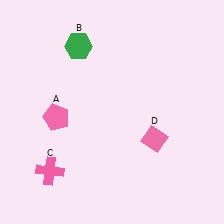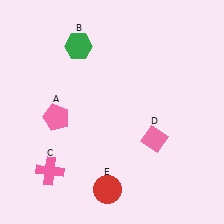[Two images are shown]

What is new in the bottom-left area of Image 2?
A red circle (E) was added in the bottom-left area of Image 2.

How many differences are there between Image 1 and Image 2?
There is 1 difference between the two images.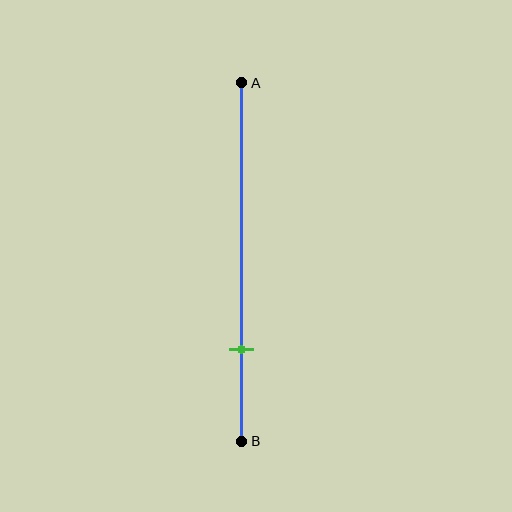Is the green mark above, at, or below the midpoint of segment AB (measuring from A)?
The green mark is below the midpoint of segment AB.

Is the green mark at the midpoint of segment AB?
No, the mark is at about 75% from A, not at the 50% midpoint.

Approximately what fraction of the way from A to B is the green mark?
The green mark is approximately 75% of the way from A to B.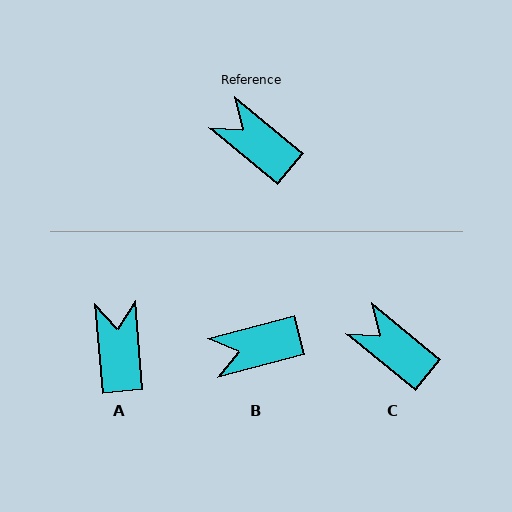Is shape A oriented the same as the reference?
No, it is off by about 46 degrees.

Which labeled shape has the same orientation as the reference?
C.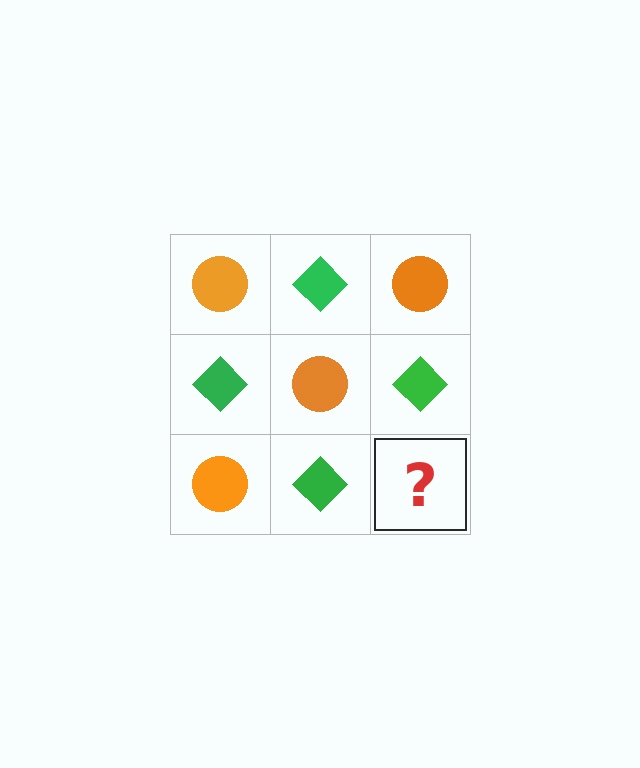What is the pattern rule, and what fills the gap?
The rule is that it alternates orange circle and green diamond in a checkerboard pattern. The gap should be filled with an orange circle.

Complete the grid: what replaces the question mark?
The question mark should be replaced with an orange circle.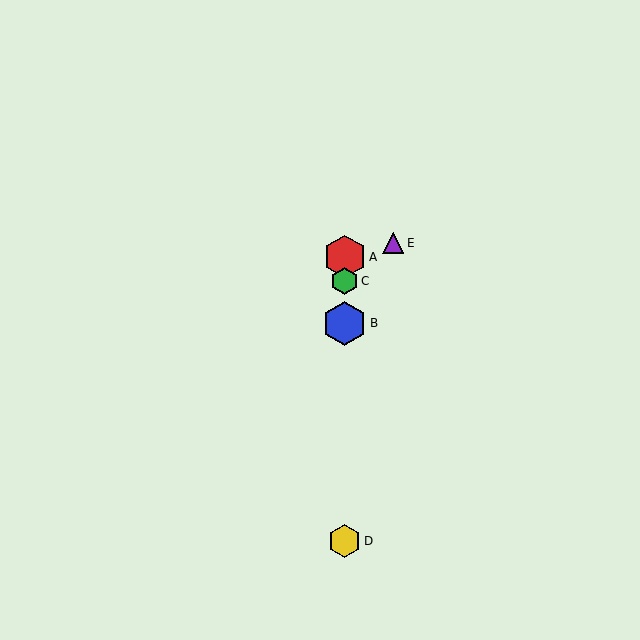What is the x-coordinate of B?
Object B is at x≈345.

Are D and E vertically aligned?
No, D is at x≈345 and E is at x≈393.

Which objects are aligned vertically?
Objects A, B, C, D are aligned vertically.